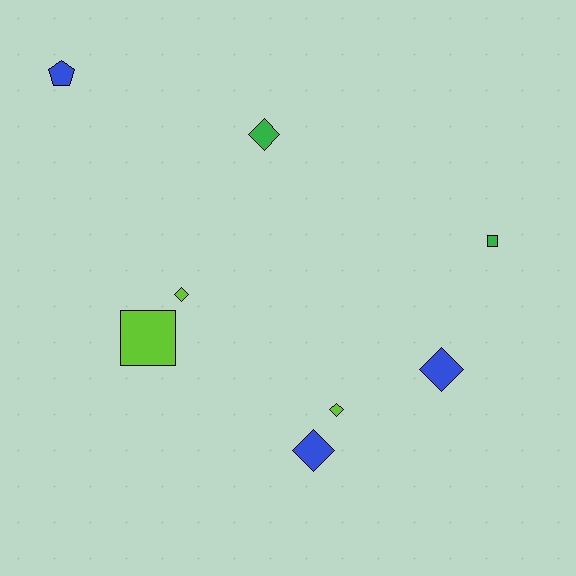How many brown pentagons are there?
There are no brown pentagons.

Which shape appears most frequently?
Diamond, with 5 objects.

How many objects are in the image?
There are 8 objects.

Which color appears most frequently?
Blue, with 3 objects.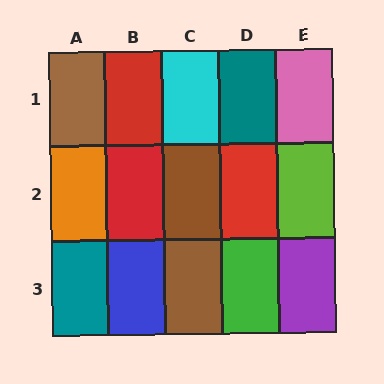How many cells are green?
1 cell is green.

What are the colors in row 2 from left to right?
Orange, red, brown, red, lime.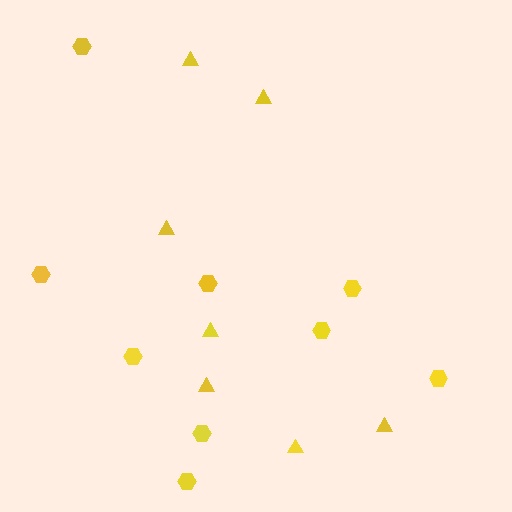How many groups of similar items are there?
There are 2 groups: one group of triangles (7) and one group of hexagons (9).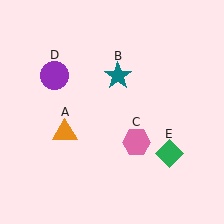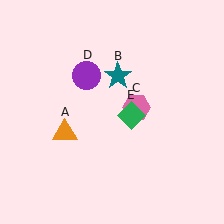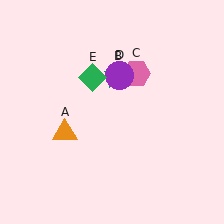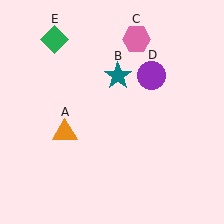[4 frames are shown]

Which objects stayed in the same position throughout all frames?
Orange triangle (object A) and teal star (object B) remained stationary.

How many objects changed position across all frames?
3 objects changed position: pink hexagon (object C), purple circle (object D), green diamond (object E).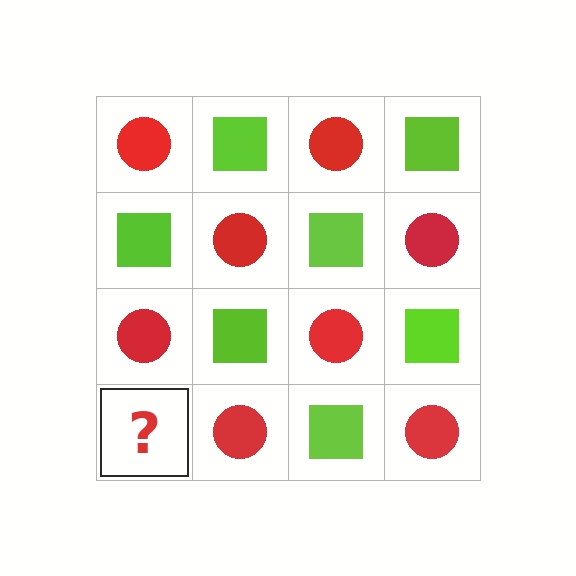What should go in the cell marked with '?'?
The missing cell should contain a lime square.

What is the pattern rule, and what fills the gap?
The rule is that it alternates red circle and lime square in a checkerboard pattern. The gap should be filled with a lime square.